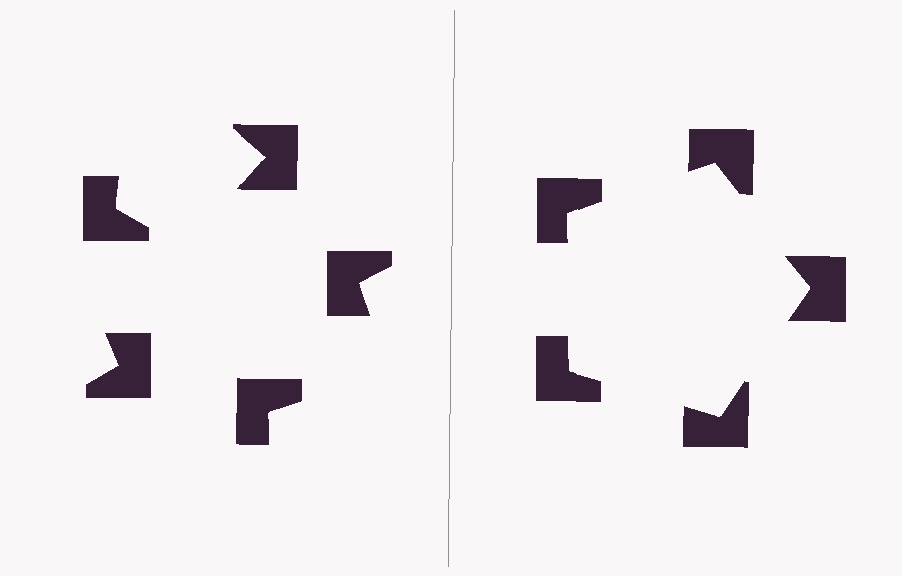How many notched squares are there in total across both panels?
10 — 5 on each side.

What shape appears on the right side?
An illusory pentagon.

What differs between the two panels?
The notched squares are positioned identically on both sides; only the wedge orientations differ. On the right they align to a pentagon; on the left they are misaligned.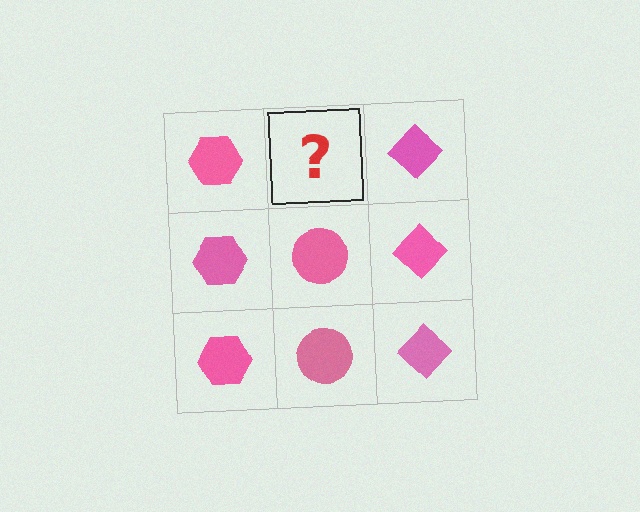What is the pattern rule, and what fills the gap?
The rule is that each column has a consistent shape. The gap should be filled with a pink circle.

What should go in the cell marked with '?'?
The missing cell should contain a pink circle.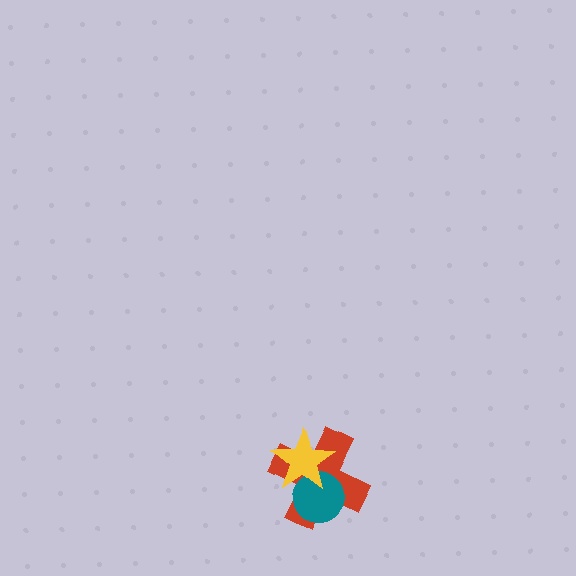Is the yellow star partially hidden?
No, no other shape covers it.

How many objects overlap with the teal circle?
2 objects overlap with the teal circle.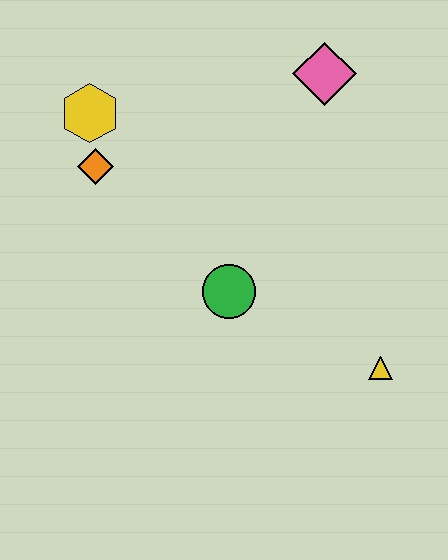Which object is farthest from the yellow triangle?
The yellow hexagon is farthest from the yellow triangle.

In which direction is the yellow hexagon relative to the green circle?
The yellow hexagon is above the green circle.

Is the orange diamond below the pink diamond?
Yes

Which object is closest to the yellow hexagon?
The orange diamond is closest to the yellow hexagon.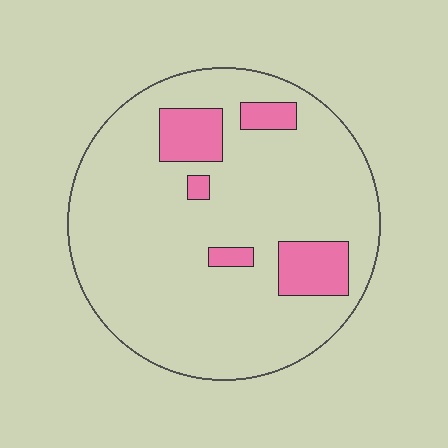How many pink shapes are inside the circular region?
5.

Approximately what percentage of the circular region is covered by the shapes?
Approximately 15%.